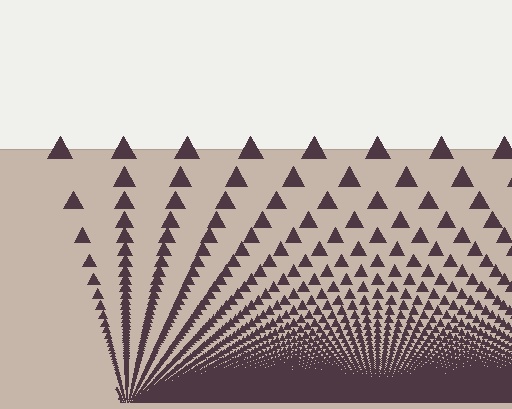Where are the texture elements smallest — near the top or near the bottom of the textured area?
Near the bottom.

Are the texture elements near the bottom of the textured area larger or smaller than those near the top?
Smaller. The gradient is inverted — elements near the bottom are smaller and denser.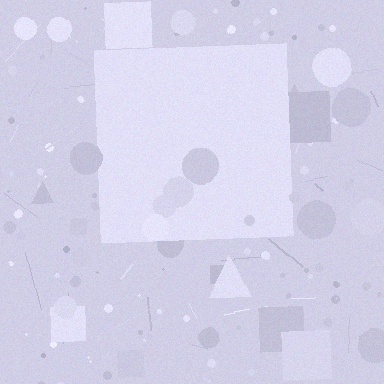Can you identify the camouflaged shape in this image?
The camouflaged shape is a square.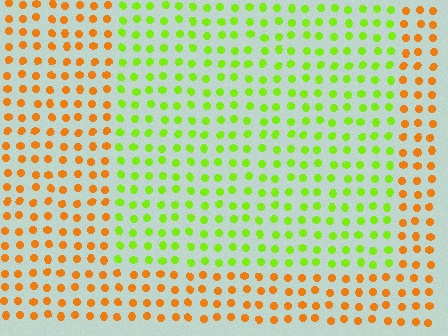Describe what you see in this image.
The image is filled with small orange elements in a uniform arrangement. A rectangle-shaped region is visible where the elements are tinted to a slightly different hue, forming a subtle color boundary.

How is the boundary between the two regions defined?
The boundary is defined purely by a slight shift in hue (about 62 degrees). Spacing, size, and orientation are identical on both sides.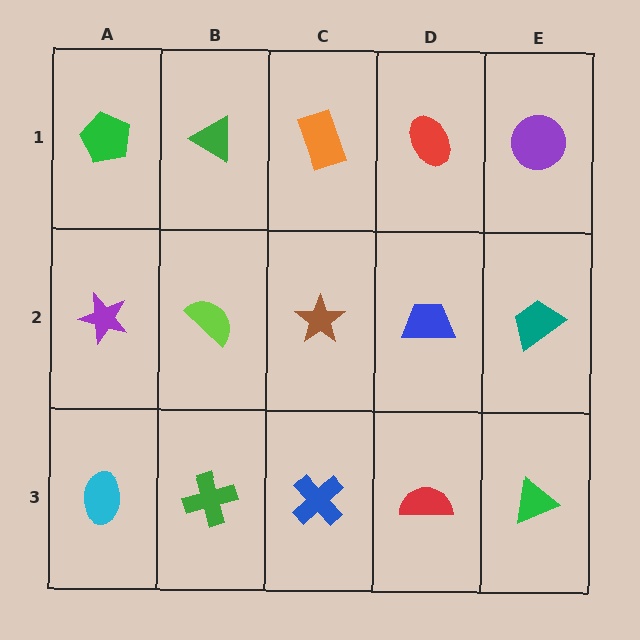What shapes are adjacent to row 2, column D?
A red ellipse (row 1, column D), a red semicircle (row 3, column D), a brown star (row 2, column C), a teal trapezoid (row 2, column E).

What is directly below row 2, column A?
A cyan ellipse.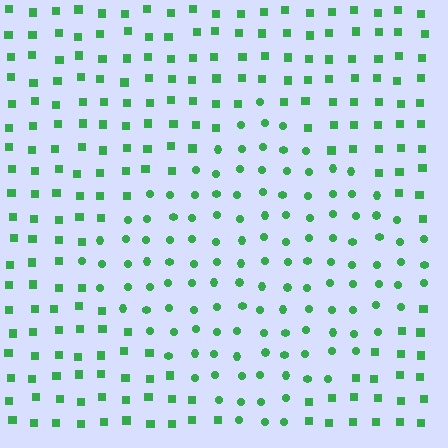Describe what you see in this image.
The image is filled with small green elements arranged in a uniform grid. A diamond-shaped region contains circles, while the surrounding area contains squares. The boundary is defined purely by the change in element shape.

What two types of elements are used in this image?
The image uses circles inside the diamond region and squares outside it.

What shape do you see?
I see a diamond.